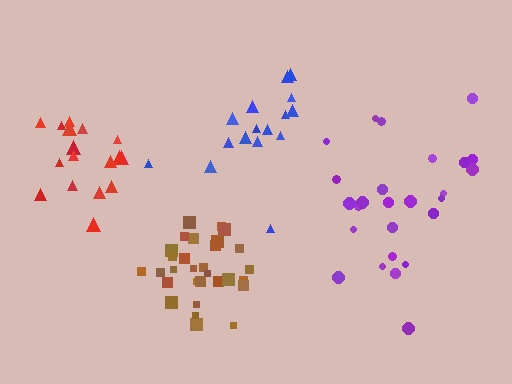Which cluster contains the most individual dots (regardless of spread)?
Brown (30).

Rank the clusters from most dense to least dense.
brown, red, blue, purple.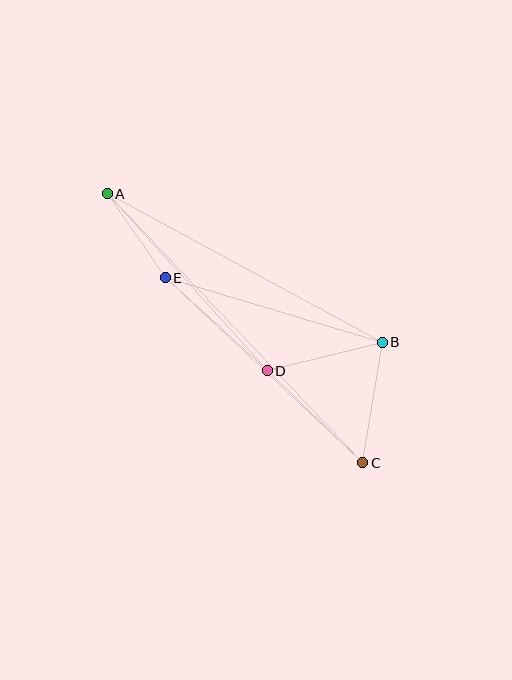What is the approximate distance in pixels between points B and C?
The distance between B and C is approximately 122 pixels.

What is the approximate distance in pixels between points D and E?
The distance between D and E is approximately 138 pixels.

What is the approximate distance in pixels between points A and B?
The distance between A and B is approximately 313 pixels.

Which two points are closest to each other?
Points A and E are closest to each other.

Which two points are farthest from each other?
Points A and C are farthest from each other.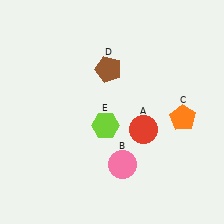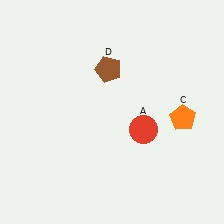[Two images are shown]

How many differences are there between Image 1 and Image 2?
There are 2 differences between the two images.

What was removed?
The pink circle (B), the lime hexagon (E) were removed in Image 2.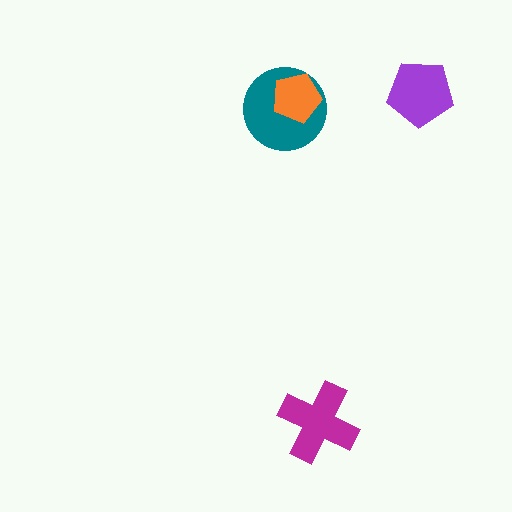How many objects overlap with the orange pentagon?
1 object overlaps with the orange pentagon.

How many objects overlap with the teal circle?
1 object overlaps with the teal circle.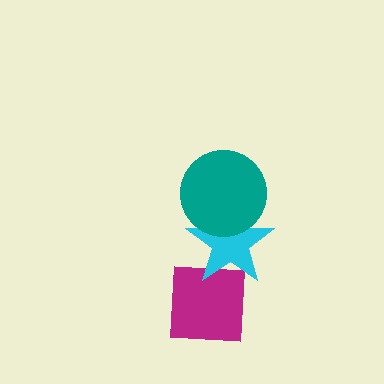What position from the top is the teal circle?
The teal circle is 1st from the top.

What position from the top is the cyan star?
The cyan star is 2nd from the top.